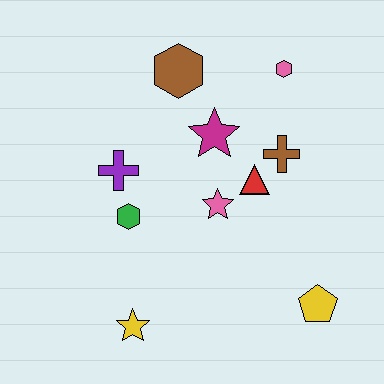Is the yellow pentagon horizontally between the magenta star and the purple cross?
No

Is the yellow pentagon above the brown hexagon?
No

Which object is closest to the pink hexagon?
The brown cross is closest to the pink hexagon.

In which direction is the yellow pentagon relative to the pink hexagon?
The yellow pentagon is below the pink hexagon.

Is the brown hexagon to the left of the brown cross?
Yes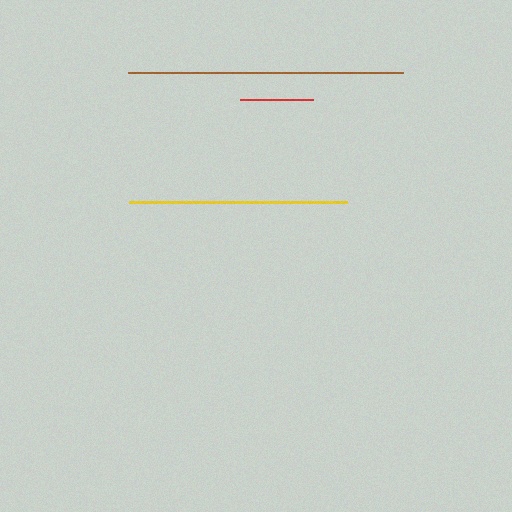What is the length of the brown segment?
The brown segment is approximately 275 pixels long.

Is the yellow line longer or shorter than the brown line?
The brown line is longer than the yellow line.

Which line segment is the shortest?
The red line is the shortest at approximately 73 pixels.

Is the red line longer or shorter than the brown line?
The brown line is longer than the red line.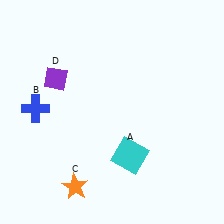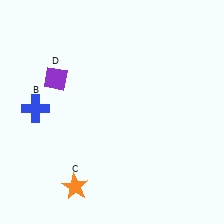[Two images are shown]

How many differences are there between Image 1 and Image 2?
There is 1 difference between the two images.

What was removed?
The cyan square (A) was removed in Image 2.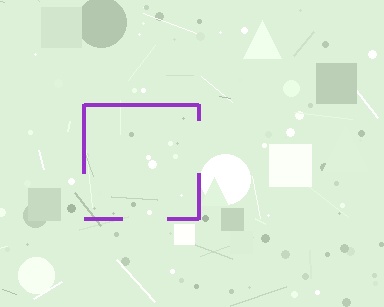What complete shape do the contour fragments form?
The contour fragments form a square.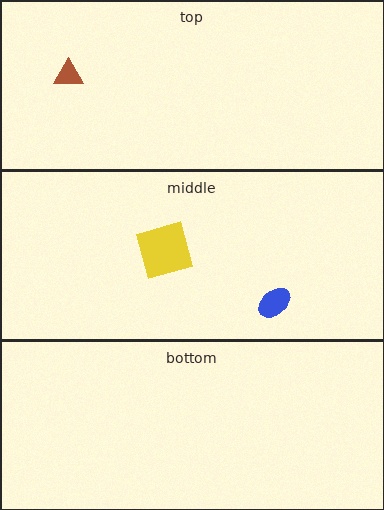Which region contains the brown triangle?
The top region.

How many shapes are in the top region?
1.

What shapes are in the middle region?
The blue ellipse, the yellow square.